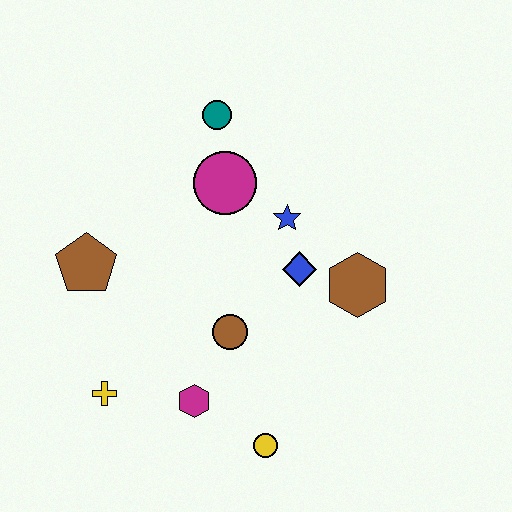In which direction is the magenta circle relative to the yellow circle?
The magenta circle is above the yellow circle.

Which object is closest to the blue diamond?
The blue star is closest to the blue diamond.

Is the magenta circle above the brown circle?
Yes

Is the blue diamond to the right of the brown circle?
Yes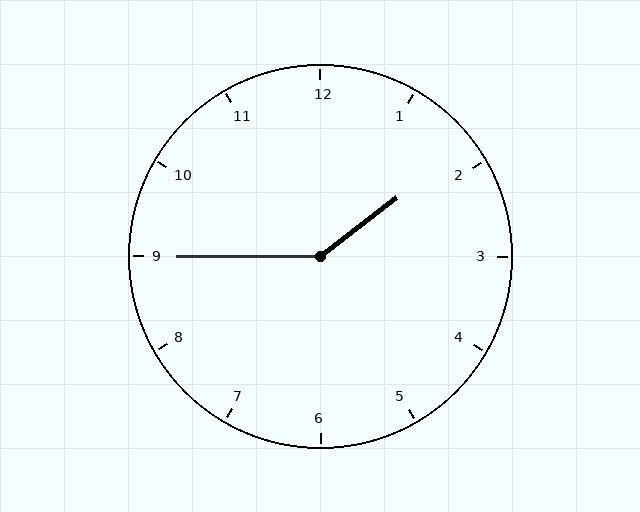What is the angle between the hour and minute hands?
Approximately 142 degrees.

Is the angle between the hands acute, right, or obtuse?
It is obtuse.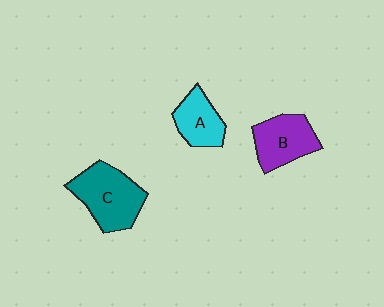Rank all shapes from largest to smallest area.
From largest to smallest: C (teal), B (purple), A (cyan).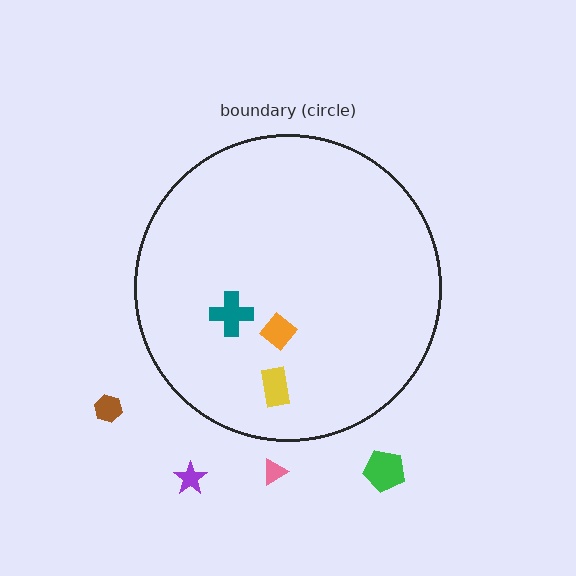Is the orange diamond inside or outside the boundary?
Inside.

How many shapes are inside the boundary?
3 inside, 4 outside.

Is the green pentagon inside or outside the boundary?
Outside.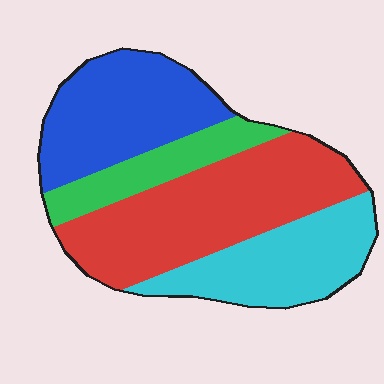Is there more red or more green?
Red.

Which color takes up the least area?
Green, at roughly 15%.